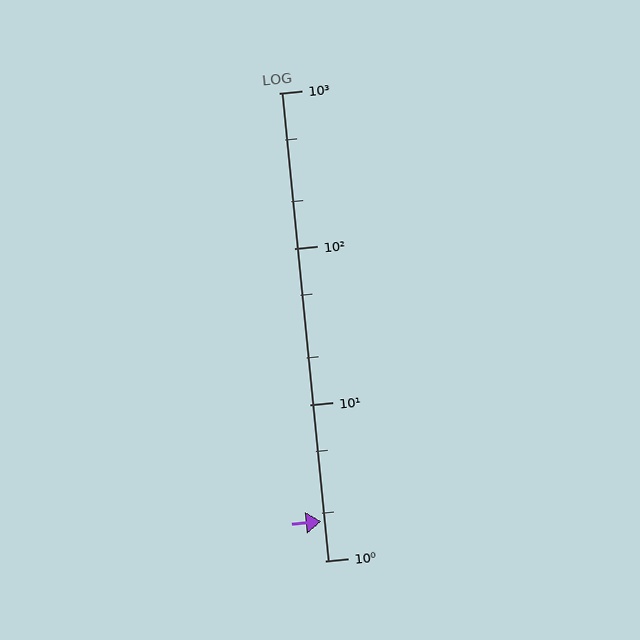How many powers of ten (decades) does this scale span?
The scale spans 3 decades, from 1 to 1000.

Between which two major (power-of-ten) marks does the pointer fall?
The pointer is between 1 and 10.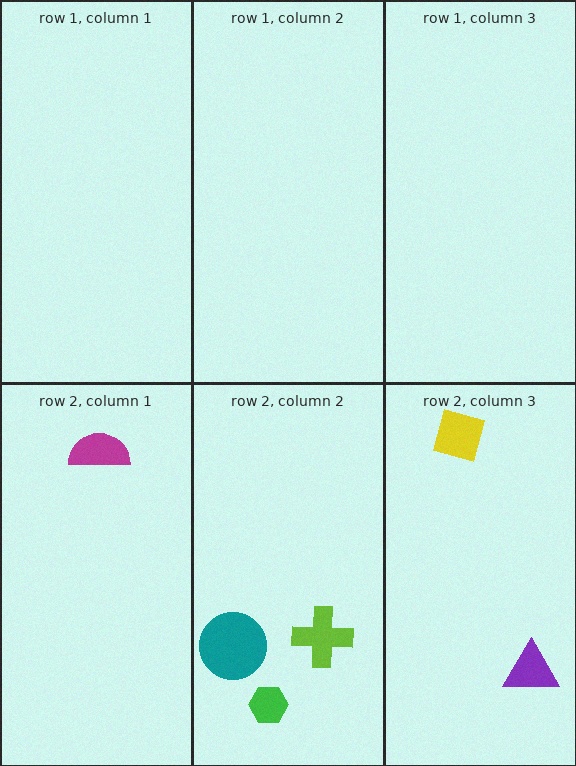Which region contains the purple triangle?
The row 2, column 3 region.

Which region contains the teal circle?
The row 2, column 2 region.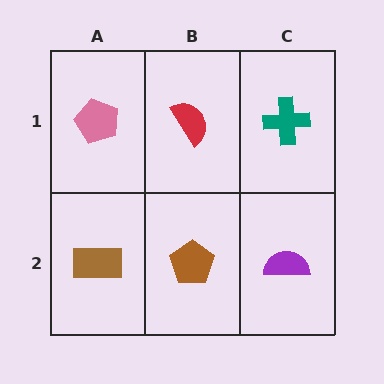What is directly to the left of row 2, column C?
A brown pentagon.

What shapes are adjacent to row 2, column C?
A teal cross (row 1, column C), a brown pentagon (row 2, column B).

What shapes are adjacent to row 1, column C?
A purple semicircle (row 2, column C), a red semicircle (row 1, column B).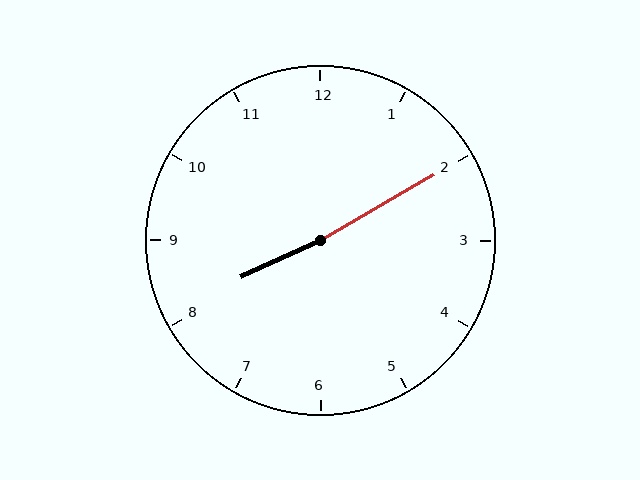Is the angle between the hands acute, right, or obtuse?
It is obtuse.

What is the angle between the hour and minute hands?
Approximately 175 degrees.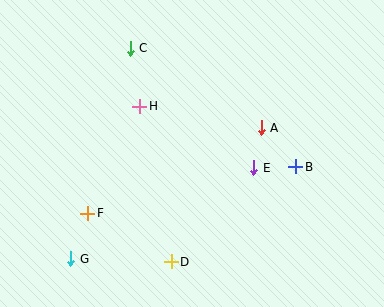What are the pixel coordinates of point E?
Point E is at (254, 168).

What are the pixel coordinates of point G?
Point G is at (71, 259).